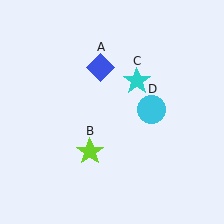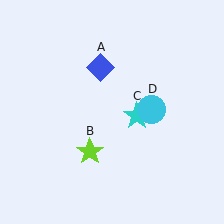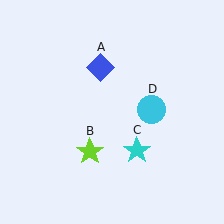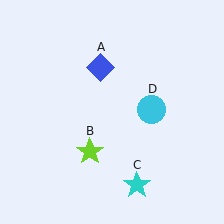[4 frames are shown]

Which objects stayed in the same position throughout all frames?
Blue diamond (object A) and lime star (object B) and cyan circle (object D) remained stationary.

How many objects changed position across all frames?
1 object changed position: cyan star (object C).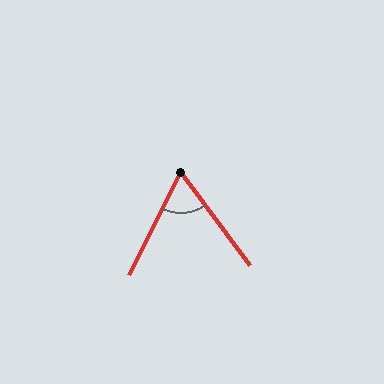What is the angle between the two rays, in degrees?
Approximately 63 degrees.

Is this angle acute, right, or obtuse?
It is acute.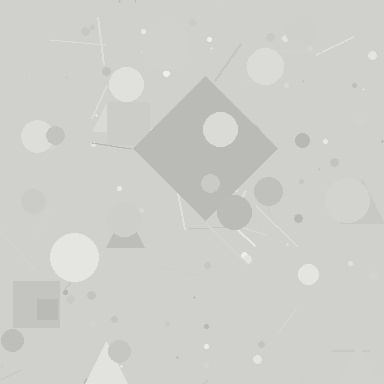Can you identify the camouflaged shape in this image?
The camouflaged shape is a diamond.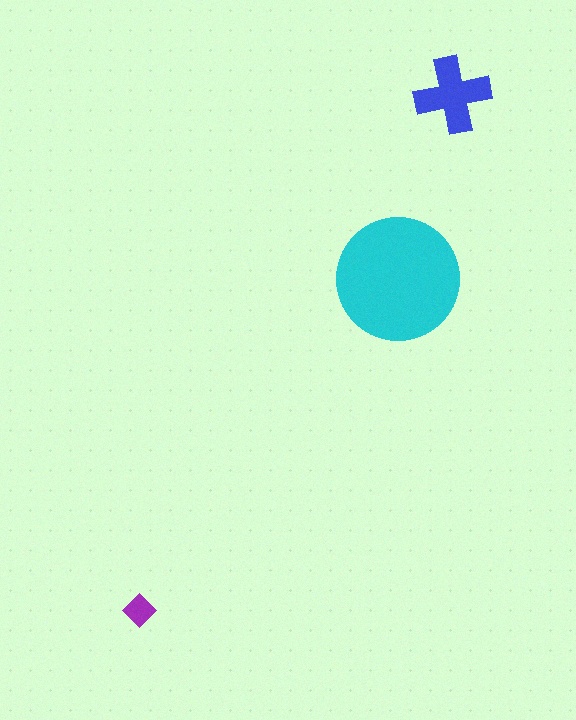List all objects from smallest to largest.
The purple diamond, the blue cross, the cyan circle.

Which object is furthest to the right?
The blue cross is rightmost.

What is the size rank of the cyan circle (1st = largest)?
1st.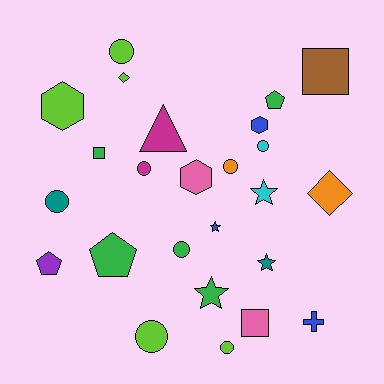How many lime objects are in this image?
There are 5 lime objects.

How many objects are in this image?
There are 25 objects.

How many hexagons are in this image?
There are 3 hexagons.